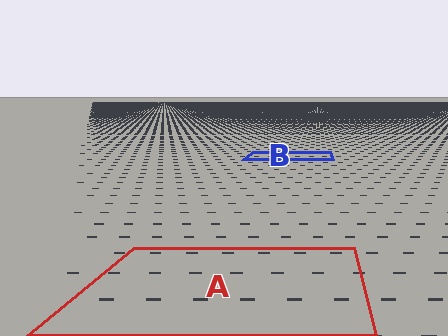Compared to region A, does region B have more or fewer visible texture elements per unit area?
Region B has more texture elements per unit area — they are packed more densely because it is farther away.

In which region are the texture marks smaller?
The texture marks are smaller in region B, because it is farther away.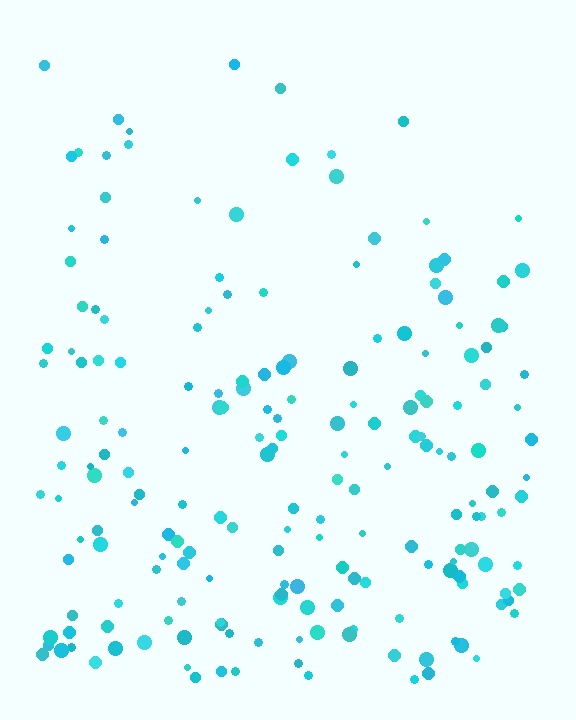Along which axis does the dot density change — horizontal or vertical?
Vertical.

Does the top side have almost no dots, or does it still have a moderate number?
Still a moderate number, just noticeably fewer than the bottom.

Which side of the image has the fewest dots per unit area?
The top.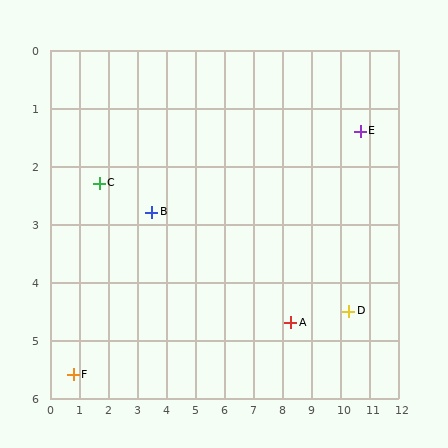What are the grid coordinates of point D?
Point D is at approximately (10.3, 4.5).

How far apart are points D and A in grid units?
Points D and A are about 2.0 grid units apart.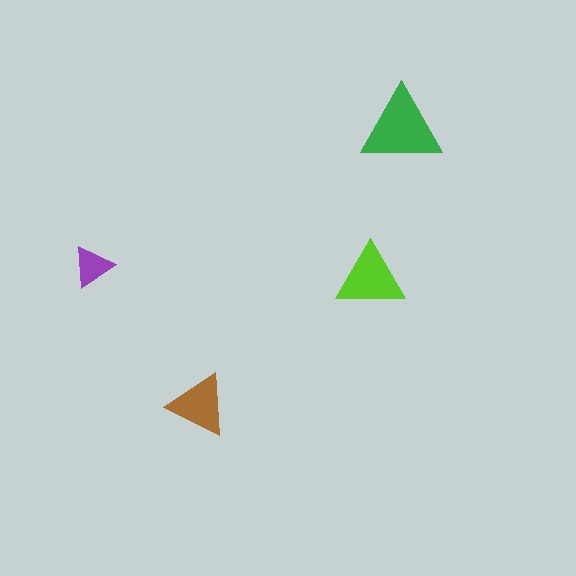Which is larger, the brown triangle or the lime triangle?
The lime one.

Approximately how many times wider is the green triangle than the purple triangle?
About 2 times wider.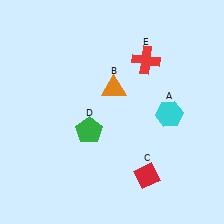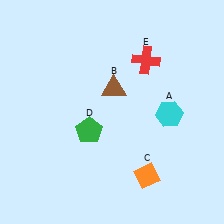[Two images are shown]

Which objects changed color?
B changed from orange to brown. C changed from red to orange.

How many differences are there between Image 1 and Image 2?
There are 2 differences between the two images.